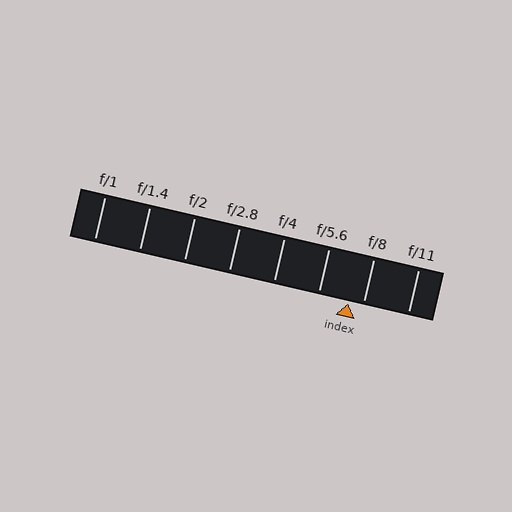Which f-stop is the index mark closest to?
The index mark is closest to f/8.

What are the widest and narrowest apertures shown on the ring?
The widest aperture shown is f/1 and the narrowest is f/11.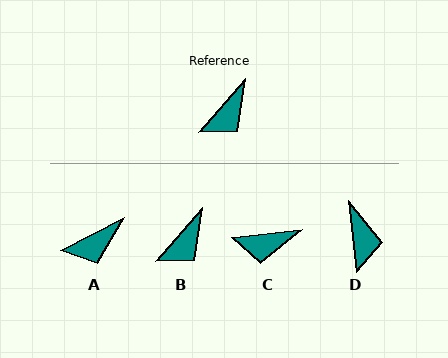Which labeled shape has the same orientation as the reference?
B.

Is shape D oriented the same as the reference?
No, it is off by about 47 degrees.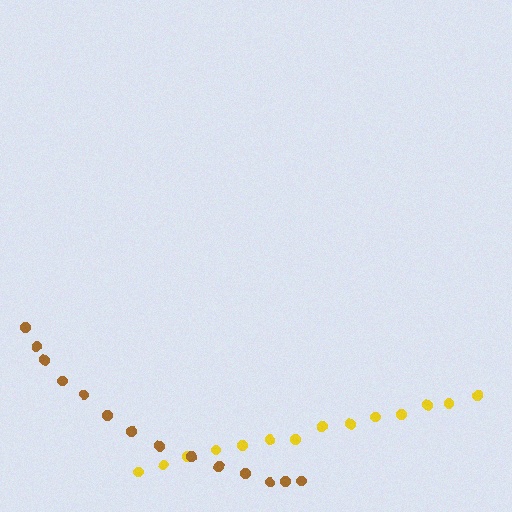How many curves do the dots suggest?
There are 2 distinct paths.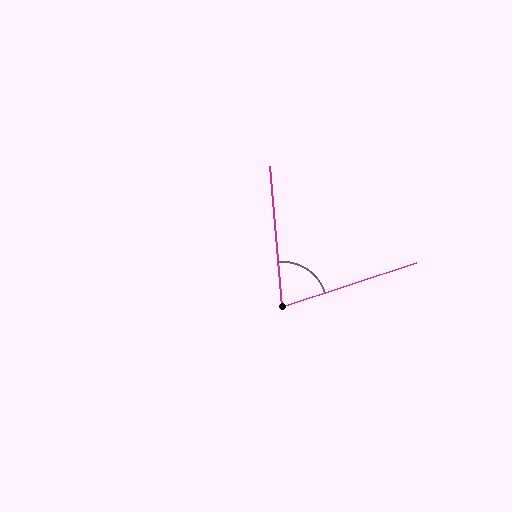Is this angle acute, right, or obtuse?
It is acute.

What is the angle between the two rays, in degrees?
Approximately 77 degrees.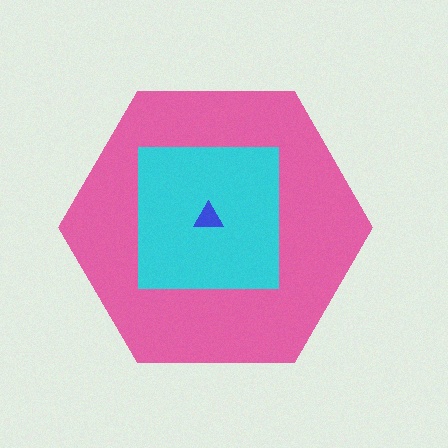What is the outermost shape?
The pink hexagon.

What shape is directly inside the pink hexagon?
The cyan square.